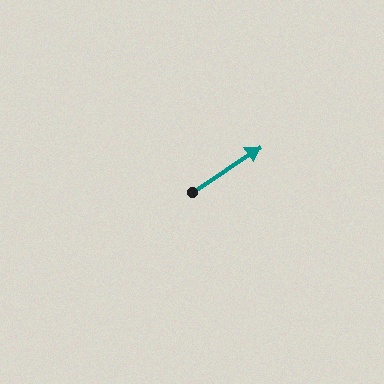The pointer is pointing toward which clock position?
Roughly 2 o'clock.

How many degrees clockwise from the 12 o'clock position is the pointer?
Approximately 56 degrees.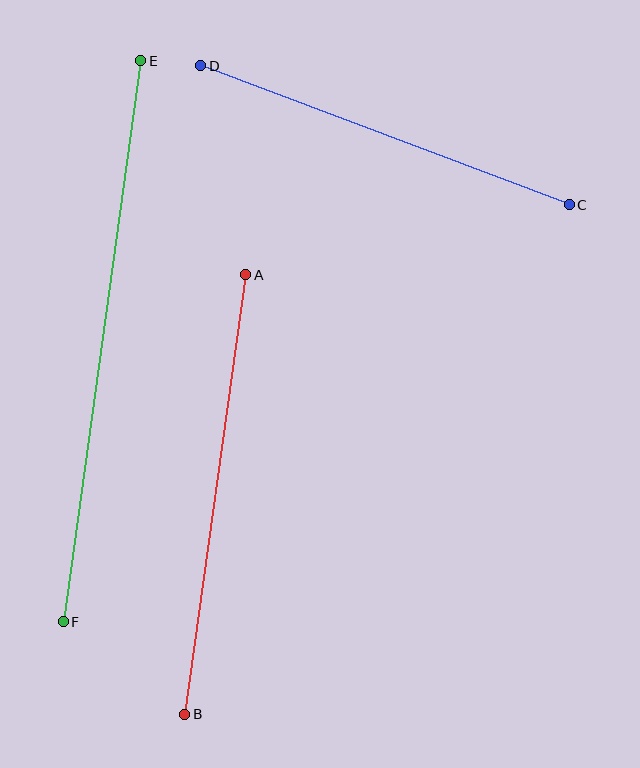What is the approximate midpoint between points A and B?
The midpoint is at approximately (215, 495) pixels.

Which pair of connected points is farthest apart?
Points E and F are farthest apart.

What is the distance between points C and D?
The distance is approximately 394 pixels.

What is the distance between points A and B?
The distance is approximately 444 pixels.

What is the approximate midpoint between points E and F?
The midpoint is at approximately (102, 341) pixels.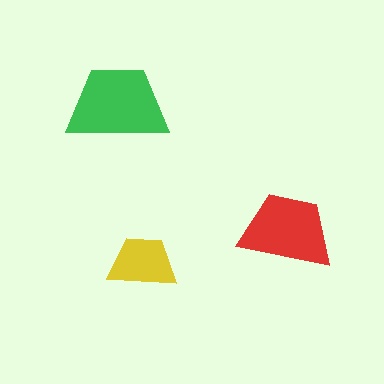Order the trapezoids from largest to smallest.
the green one, the red one, the yellow one.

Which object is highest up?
The green trapezoid is topmost.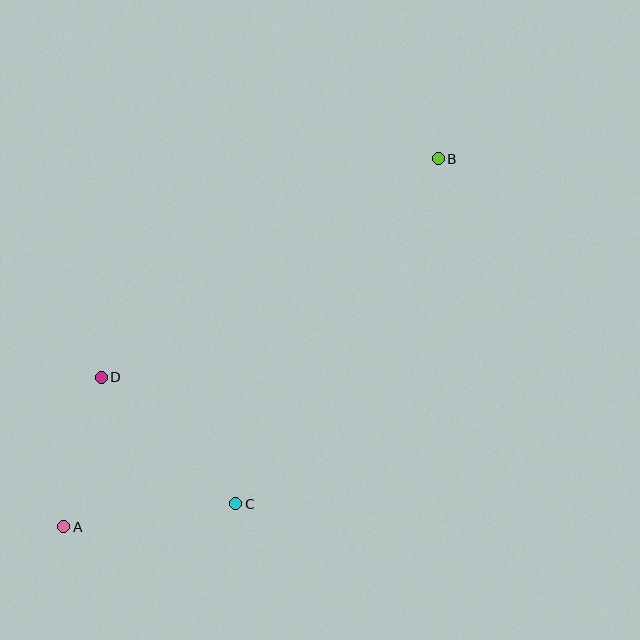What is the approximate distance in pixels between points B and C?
The distance between B and C is approximately 400 pixels.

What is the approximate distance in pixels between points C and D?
The distance between C and D is approximately 184 pixels.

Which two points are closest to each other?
Points A and D are closest to each other.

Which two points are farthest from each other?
Points A and B are farthest from each other.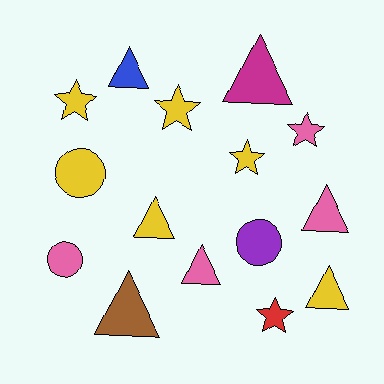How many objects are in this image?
There are 15 objects.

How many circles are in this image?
There are 3 circles.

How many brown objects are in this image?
There is 1 brown object.